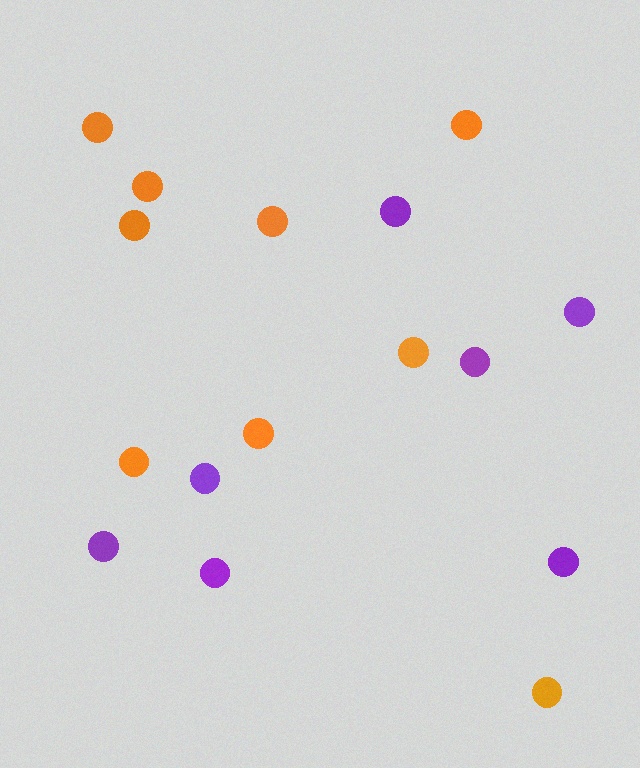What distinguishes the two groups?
There are 2 groups: one group of orange circles (9) and one group of purple circles (7).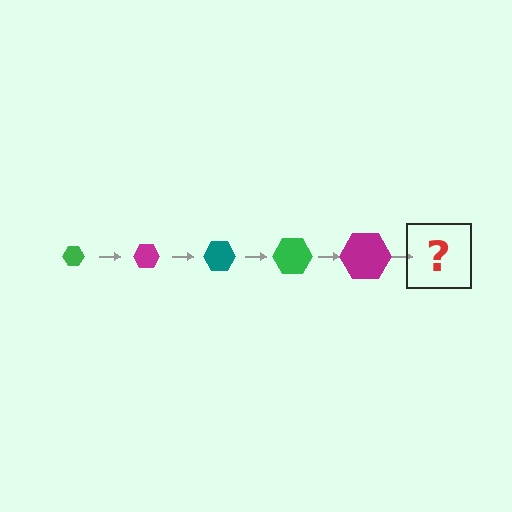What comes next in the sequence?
The next element should be a teal hexagon, larger than the previous one.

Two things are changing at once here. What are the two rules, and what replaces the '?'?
The two rules are that the hexagon grows larger each step and the color cycles through green, magenta, and teal. The '?' should be a teal hexagon, larger than the previous one.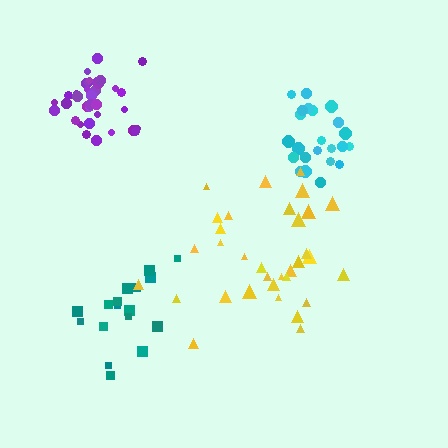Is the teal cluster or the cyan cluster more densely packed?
Cyan.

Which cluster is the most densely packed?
Purple.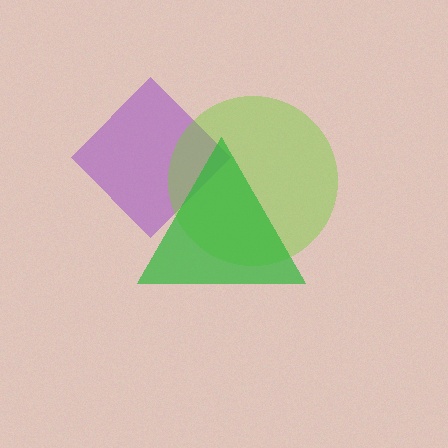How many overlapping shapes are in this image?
There are 3 overlapping shapes in the image.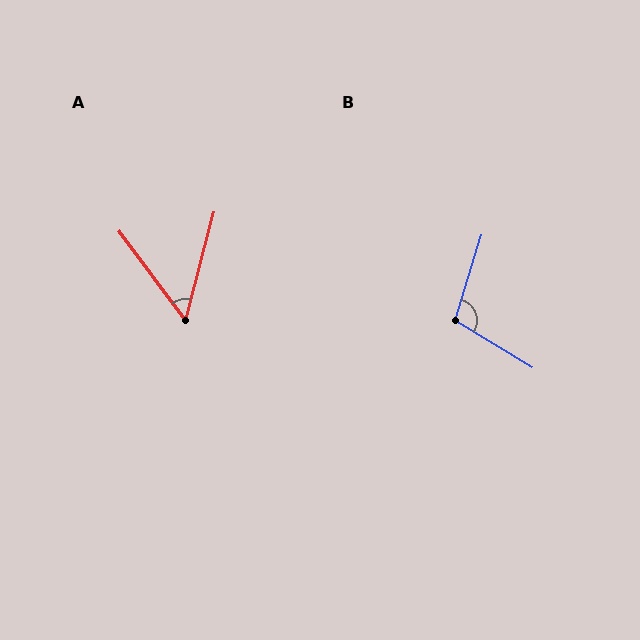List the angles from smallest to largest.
A (51°), B (104°).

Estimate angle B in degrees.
Approximately 104 degrees.